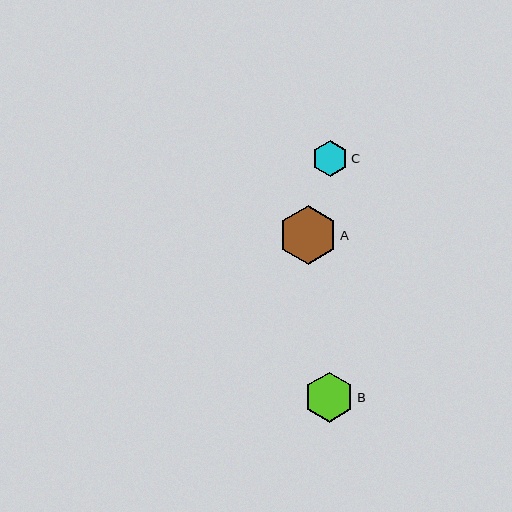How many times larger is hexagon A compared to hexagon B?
Hexagon A is approximately 1.2 times the size of hexagon B.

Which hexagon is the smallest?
Hexagon C is the smallest with a size of approximately 35 pixels.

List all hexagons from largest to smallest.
From largest to smallest: A, B, C.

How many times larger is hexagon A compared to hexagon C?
Hexagon A is approximately 1.7 times the size of hexagon C.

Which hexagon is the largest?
Hexagon A is the largest with a size of approximately 59 pixels.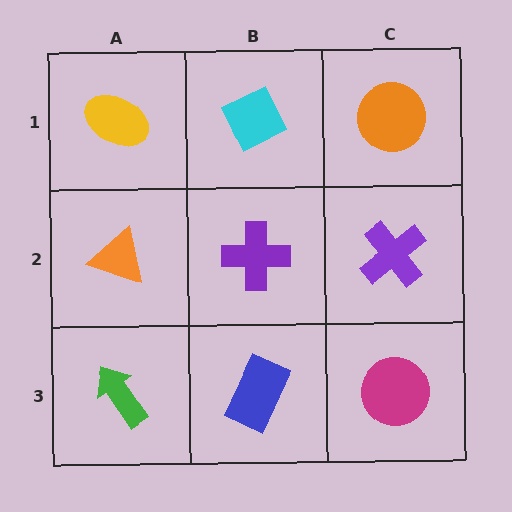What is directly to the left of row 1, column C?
A cyan diamond.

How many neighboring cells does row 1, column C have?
2.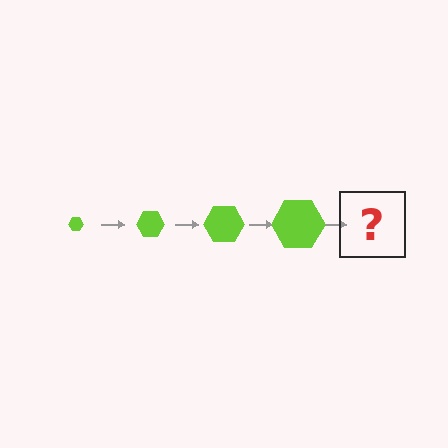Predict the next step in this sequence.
The next step is a lime hexagon, larger than the previous one.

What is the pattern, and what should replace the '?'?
The pattern is that the hexagon gets progressively larger each step. The '?' should be a lime hexagon, larger than the previous one.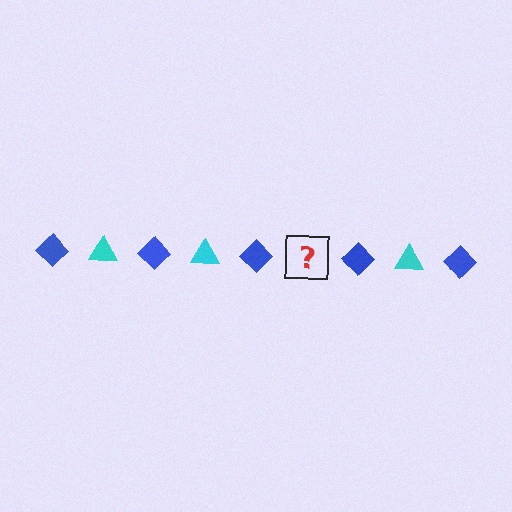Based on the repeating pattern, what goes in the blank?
The blank should be a cyan triangle.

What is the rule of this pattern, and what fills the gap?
The rule is that the pattern alternates between blue diamond and cyan triangle. The gap should be filled with a cyan triangle.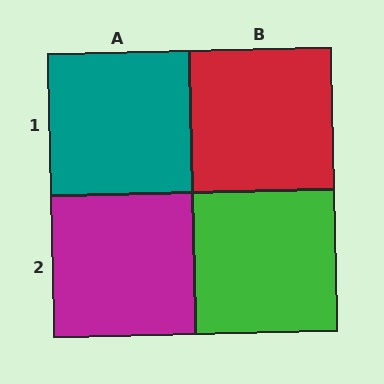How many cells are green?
1 cell is green.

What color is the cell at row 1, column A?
Teal.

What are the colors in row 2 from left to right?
Magenta, green.